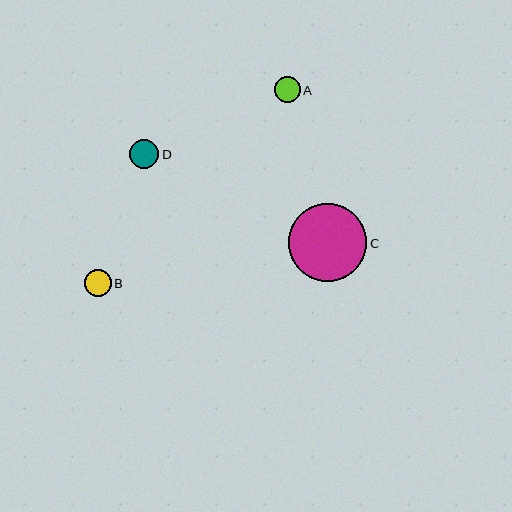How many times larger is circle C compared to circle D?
Circle C is approximately 2.7 times the size of circle D.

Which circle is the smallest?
Circle A is the smallest with a size of approximately 26 pixels.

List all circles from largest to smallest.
From largest to smallest: C, D, B, A.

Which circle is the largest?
Circle C is the largest with a size of approximately 78 pixels.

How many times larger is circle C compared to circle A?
Circle C is approximately 3.0 times the size of circle A.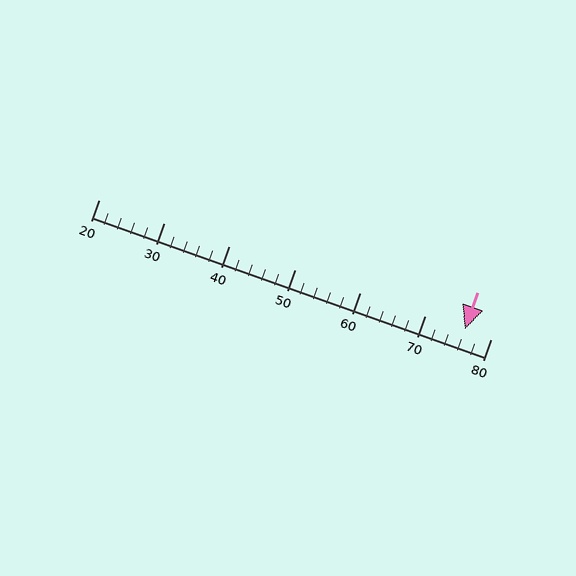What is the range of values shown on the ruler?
The ruler shows values from 20 to 80.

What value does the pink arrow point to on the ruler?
The pink arrow points to approximately 76.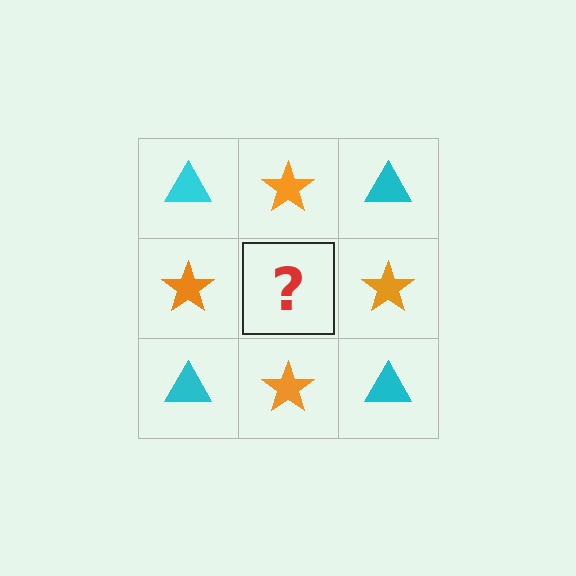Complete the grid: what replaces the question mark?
The question mark should be replaced with a cyan triangle.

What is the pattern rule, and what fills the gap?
The rule is that it alternates cyan triangle and orange star in a checkerboard pattern. The gap should be filled with a cyan triangle.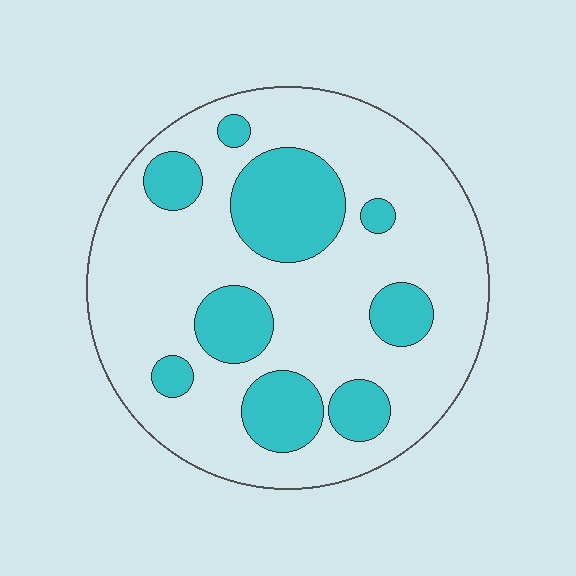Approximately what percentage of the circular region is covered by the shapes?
Approximately 25%.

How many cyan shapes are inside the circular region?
9.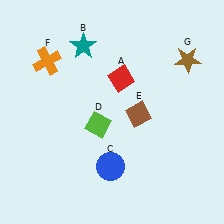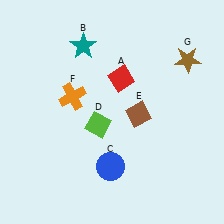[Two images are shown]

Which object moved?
The orange cross (F) moved down.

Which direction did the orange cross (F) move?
The orange cross (F) moved down.